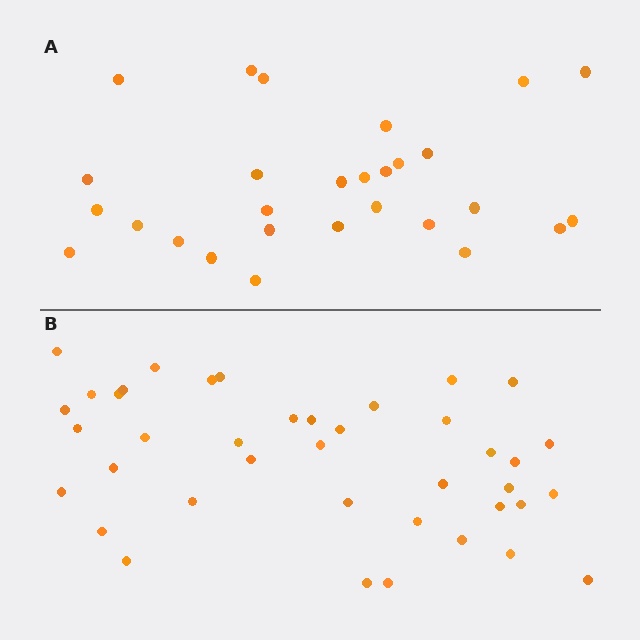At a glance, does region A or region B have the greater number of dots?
Region B (the bottom region) has more dots.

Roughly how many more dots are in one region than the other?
Region B has roughly 12 or so more dots than region A.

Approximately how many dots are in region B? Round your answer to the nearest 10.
About 40 dots.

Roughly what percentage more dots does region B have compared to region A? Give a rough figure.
About 45% more.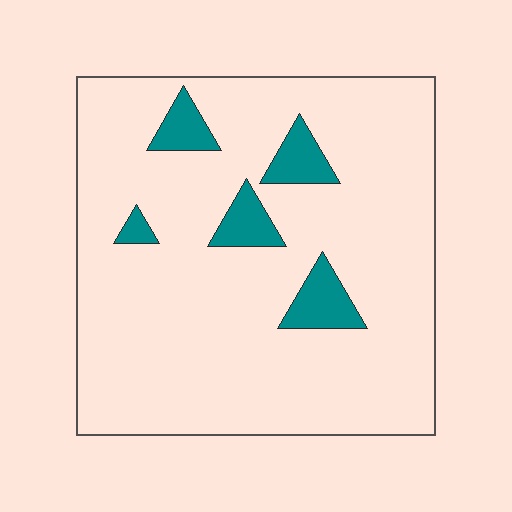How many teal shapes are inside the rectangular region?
5.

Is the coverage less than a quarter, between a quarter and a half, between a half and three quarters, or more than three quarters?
Less than a quarter.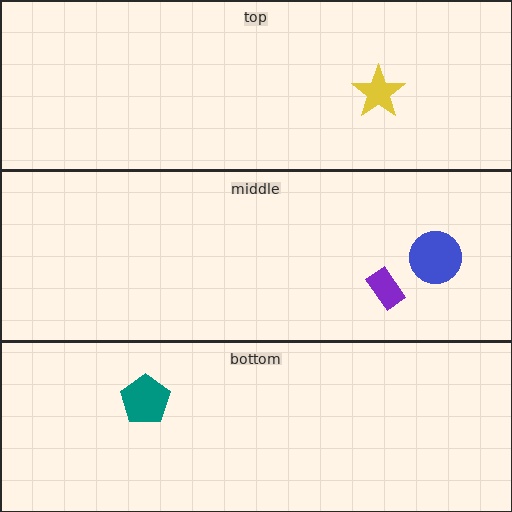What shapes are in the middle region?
The purple rectangle, the blue circle.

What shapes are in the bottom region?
The teal pentagon.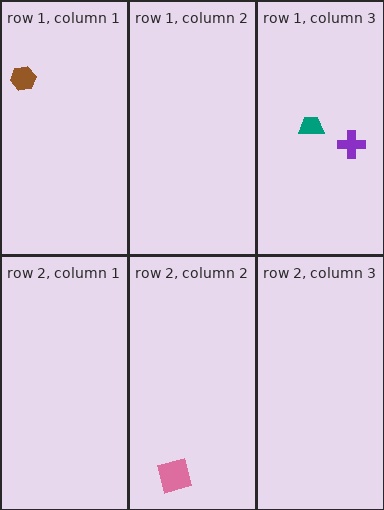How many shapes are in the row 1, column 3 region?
2.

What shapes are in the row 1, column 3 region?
The teal trapezoid, the purple cross.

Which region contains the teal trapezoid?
The row 1, column 3 region.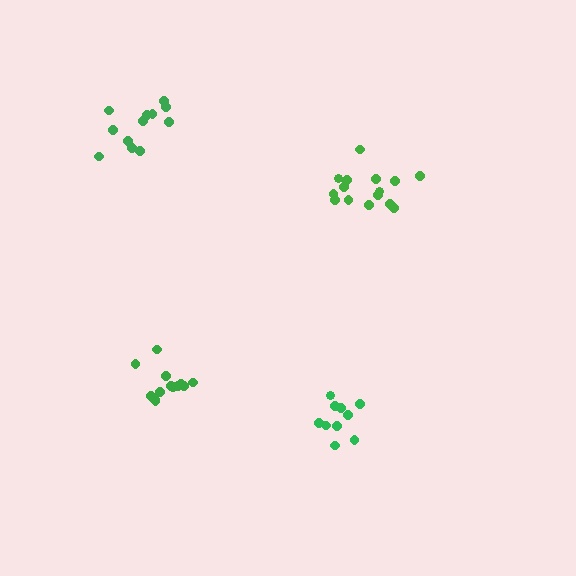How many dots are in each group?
Group 1: 10 dots, Group 2: 15 dots, Group 3: 13 dots, Group 4: 12 dots (50 total).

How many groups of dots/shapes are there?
There are 4 groups.